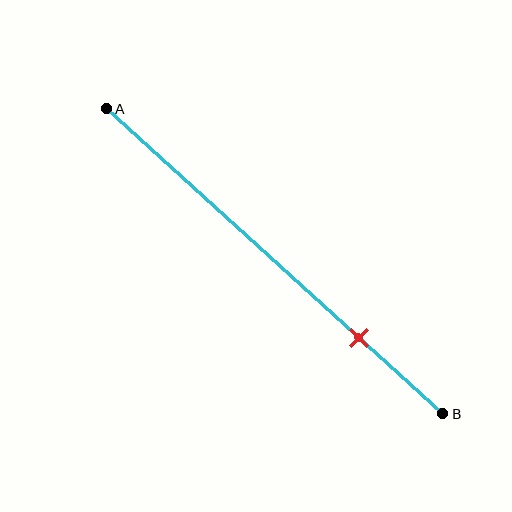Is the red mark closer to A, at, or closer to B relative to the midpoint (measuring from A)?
The red mark is closer to point B than the midpoint of segment AB.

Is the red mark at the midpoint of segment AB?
No, the mark is at about 75% from A, not at the 50% midpoint.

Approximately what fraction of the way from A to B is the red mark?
The red mark is approximately 75% of the way from A to B.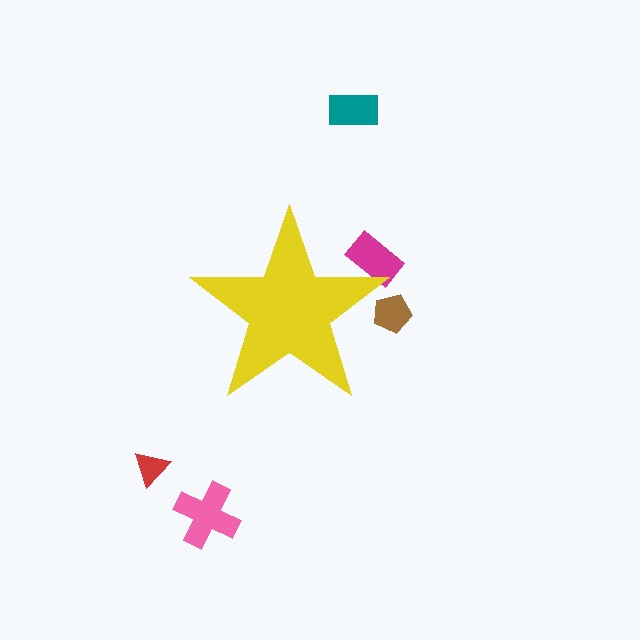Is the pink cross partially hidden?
No, the pink cross is fully visible.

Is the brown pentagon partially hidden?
Yes, the brown pentagon is partially hidden behind the yellow star.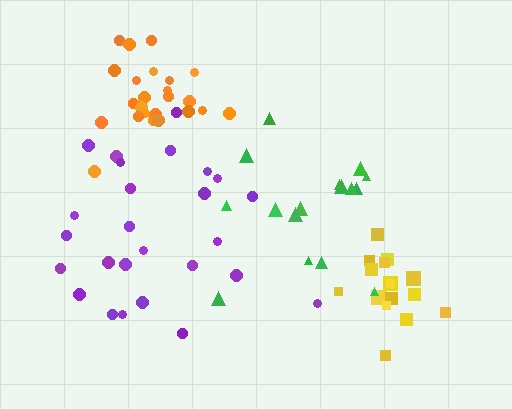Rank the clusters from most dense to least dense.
yellow, orange, purple, green.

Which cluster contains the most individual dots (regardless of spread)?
Purple (26).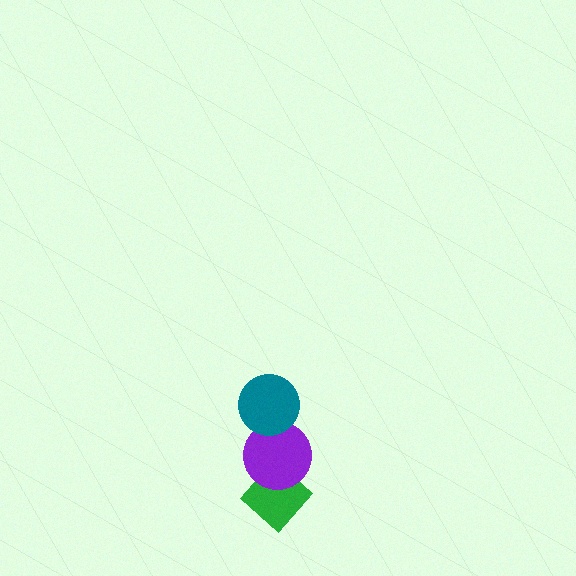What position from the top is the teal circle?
The teal circle is 1st from the top.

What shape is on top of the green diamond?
The purple circle is on top of the green diamond.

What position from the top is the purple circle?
The purple circle is 2nd from the top.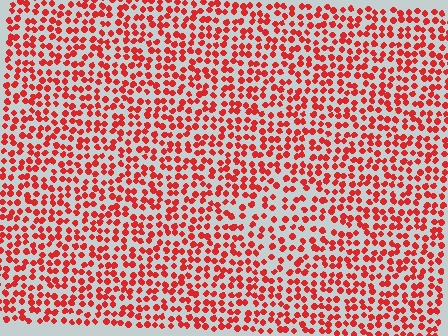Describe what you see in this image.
The image contains small red elements arranged at two different densities. A diamond-shaped region is visible where the elements are less densely packed than the surrounding area.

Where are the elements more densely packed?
The elements are more densely packed outside the diamond boundary.